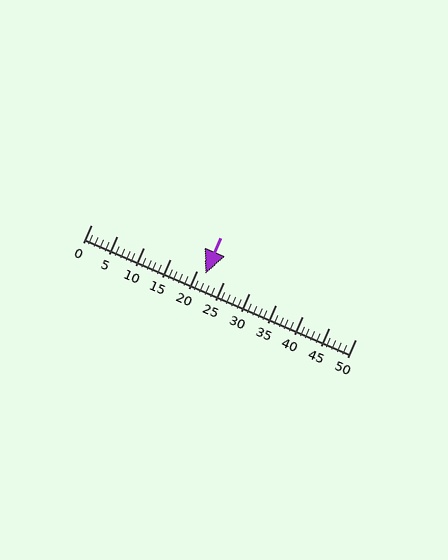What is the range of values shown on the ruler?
The ruler shows values from 0 to 50.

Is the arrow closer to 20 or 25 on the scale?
The arrow is closer to 20.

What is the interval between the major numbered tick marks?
The major tick marks are spaced 5 units apart.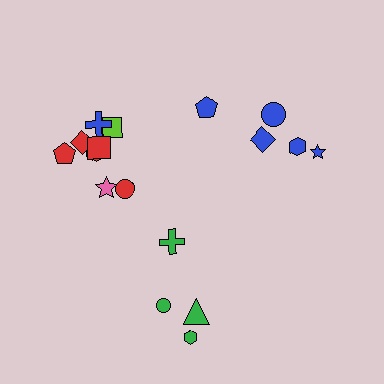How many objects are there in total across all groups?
There are 17 objects.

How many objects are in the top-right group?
There are 5 objects.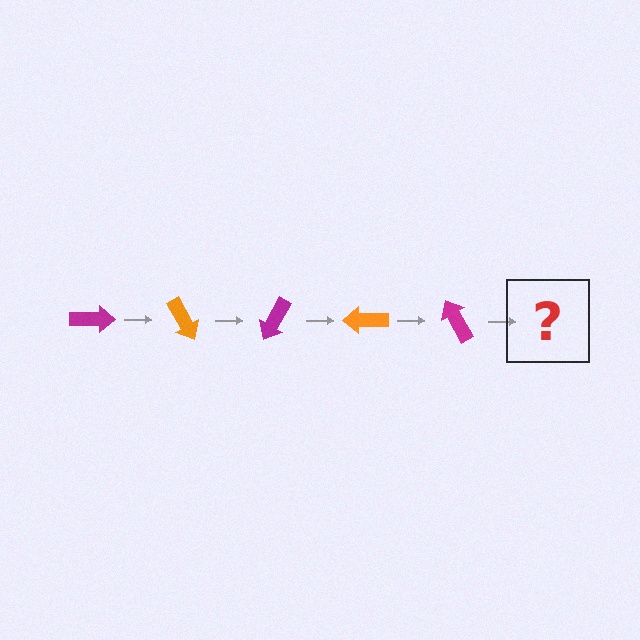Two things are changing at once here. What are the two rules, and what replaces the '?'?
The two rules are that it rotates 60 degrees each step and the color cycles through magenta and orange. The '?' should be an orange arrow, rotated 300 degrees from the start.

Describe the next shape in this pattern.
It should be an orange arrow, rotated 300 degrees from the start.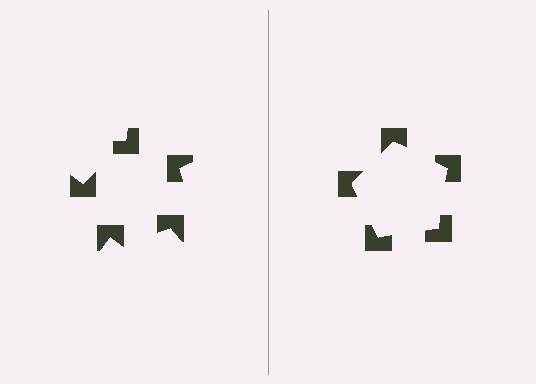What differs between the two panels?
The notched squares are positioned identically on both sides; only the wedge orientations differ. On the right they align to a pentagon; on the left they are misaligned.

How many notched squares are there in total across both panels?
10 — 5 on each side.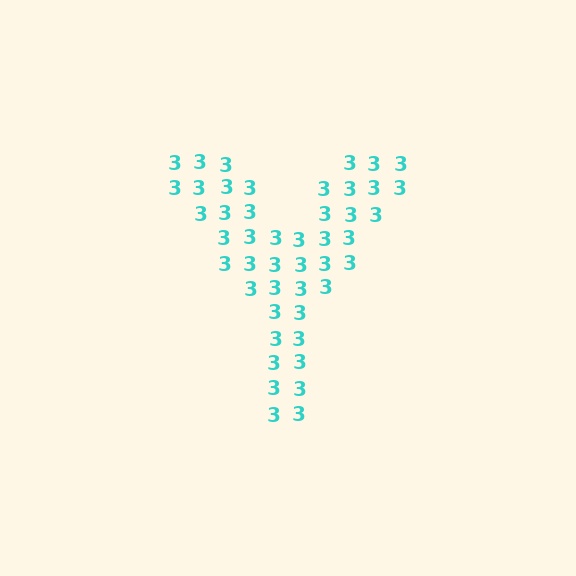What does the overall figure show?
The overall figure shows the letter Y.